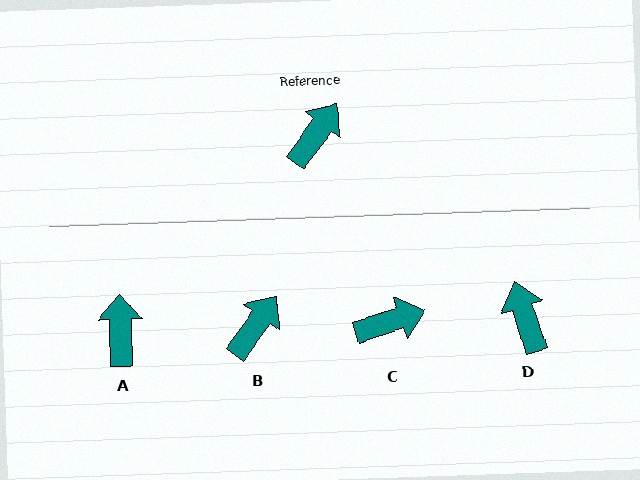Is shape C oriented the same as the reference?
No, it is off by about 36 degrees.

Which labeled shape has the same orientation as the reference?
B.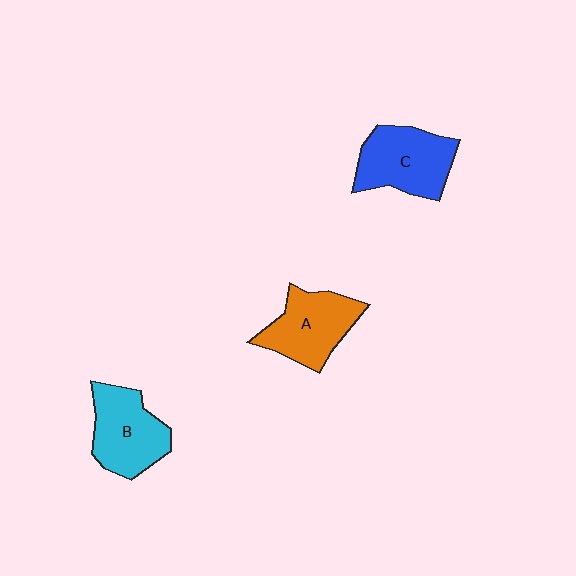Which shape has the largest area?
Shape C (blue).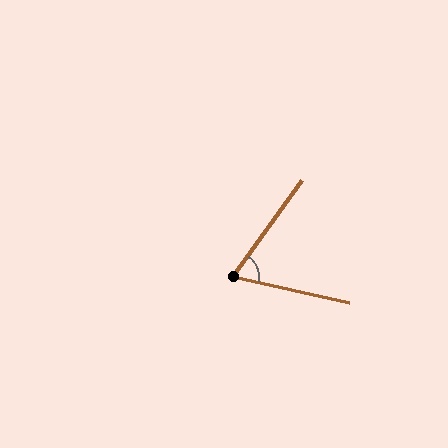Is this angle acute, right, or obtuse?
It is acute.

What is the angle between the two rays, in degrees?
Approximately 67 degrees.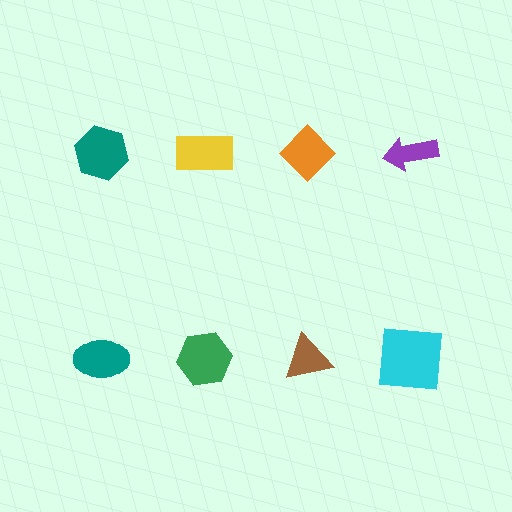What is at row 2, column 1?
A teal ellipse.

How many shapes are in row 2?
4 shapes.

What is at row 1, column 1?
A teal hexagon.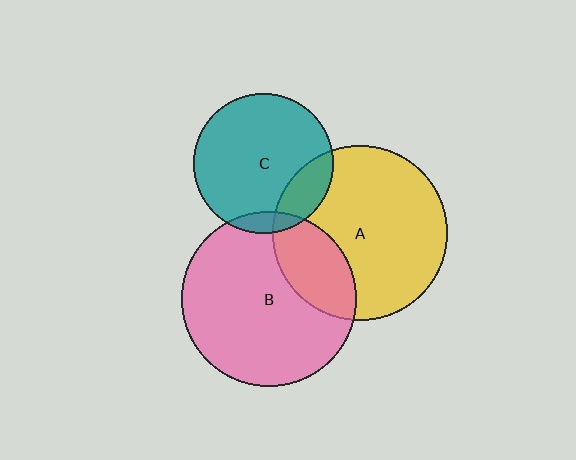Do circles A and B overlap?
Yes.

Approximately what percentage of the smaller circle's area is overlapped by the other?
Approximately 25%.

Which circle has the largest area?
Circle A (yellow).